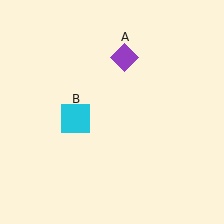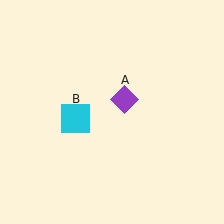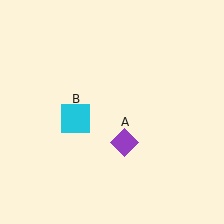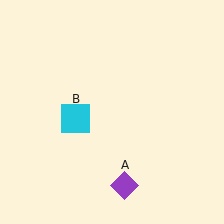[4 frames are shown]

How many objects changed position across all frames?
1 object changed position: purple diamond (object A).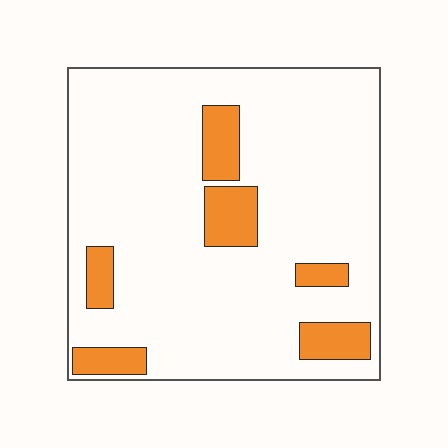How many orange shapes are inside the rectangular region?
6.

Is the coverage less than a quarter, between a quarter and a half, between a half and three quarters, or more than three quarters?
Less than a quarter.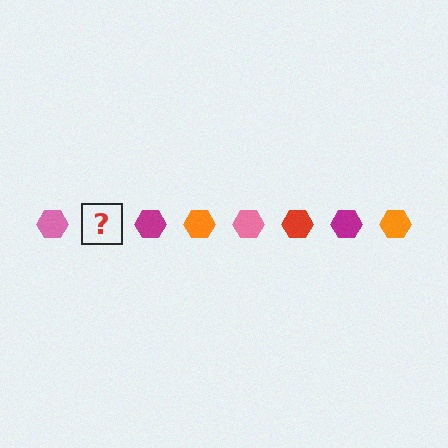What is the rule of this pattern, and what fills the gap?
The rule is that the pattern cycles through pink, red, magenta, orange hexagons. The gap should be filled with a red hexagon.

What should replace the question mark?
The question mark should be replaced with a red hexagon.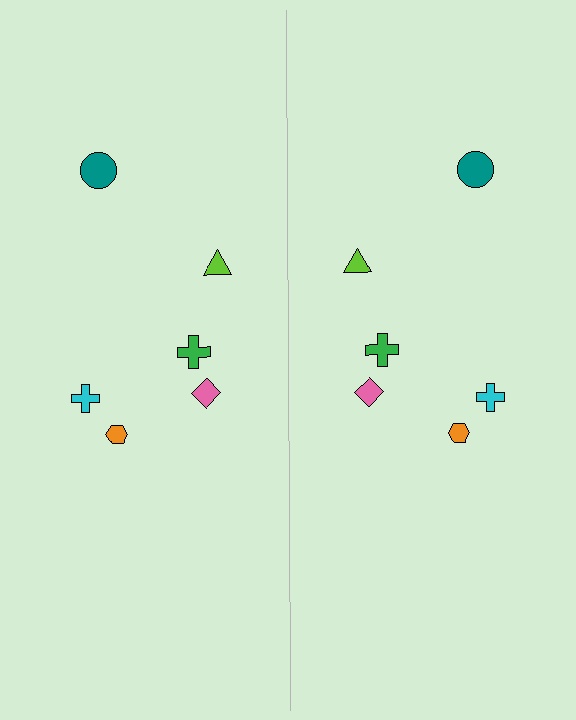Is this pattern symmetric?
Yes, this pattern has bilateral (reflection) symmetry.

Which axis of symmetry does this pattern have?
The pattern has a vertical axis of symmetry running through the center of the image.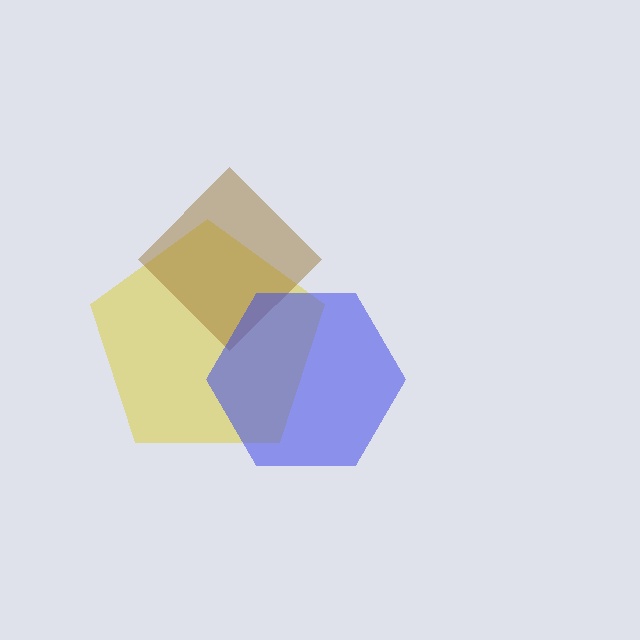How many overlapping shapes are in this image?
There are 3 overlapping shapes in the image.